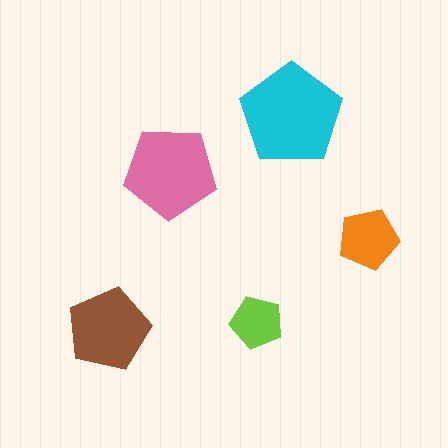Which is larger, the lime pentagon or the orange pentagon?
The orange one.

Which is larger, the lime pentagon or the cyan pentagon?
The cyan one.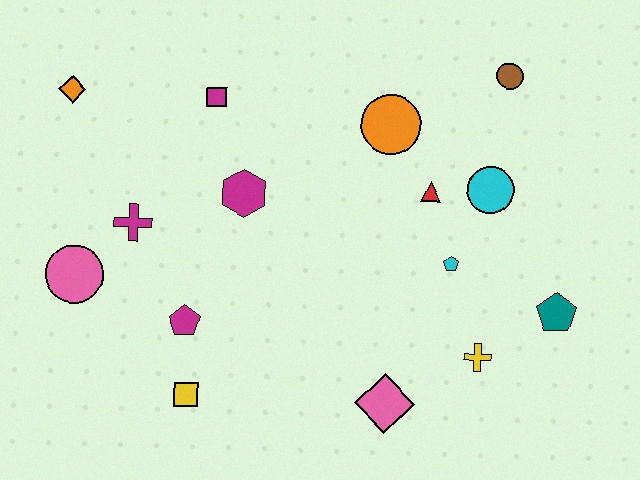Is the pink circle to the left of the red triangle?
Yes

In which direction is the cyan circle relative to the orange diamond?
The cyan circle is to the right of the orange diamond.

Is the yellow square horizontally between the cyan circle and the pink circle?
Yes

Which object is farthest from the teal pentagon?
The orange diamond is farthest from the teal pentagon.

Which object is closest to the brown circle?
The cyan circle is closest to the brown circle.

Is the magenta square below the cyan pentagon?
No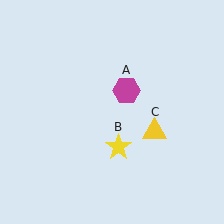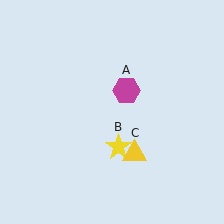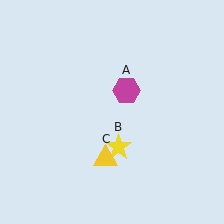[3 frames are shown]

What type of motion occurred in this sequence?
The yellow triangle (object C) rotated clockwise around the center of the scene.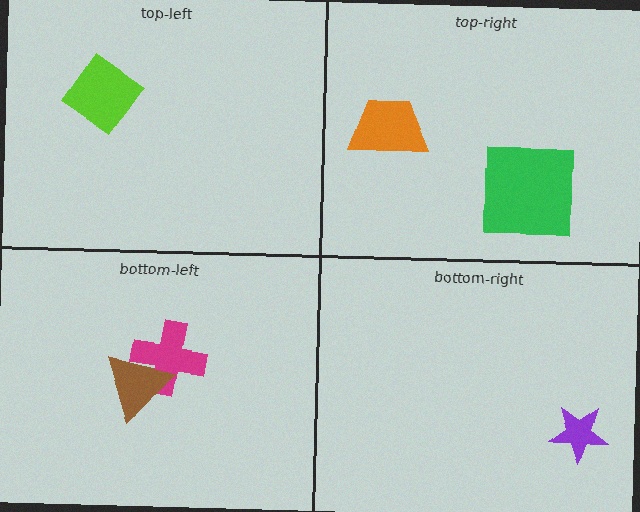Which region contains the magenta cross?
The bottom-left region.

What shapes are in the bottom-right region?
The purple star.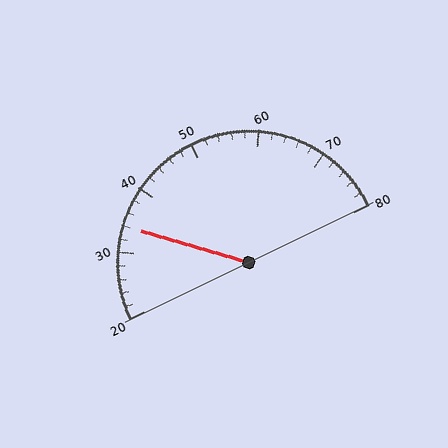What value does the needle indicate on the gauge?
The needle indicates approximately 34.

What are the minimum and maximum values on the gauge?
The gauge ranges from 20 to 80.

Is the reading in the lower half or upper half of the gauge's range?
The reading is in the lower half of the range (20 to 80).